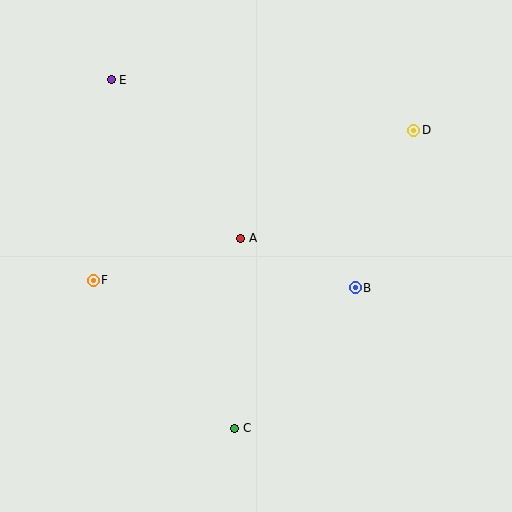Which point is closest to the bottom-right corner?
Point B is closest to the bottom-right corner.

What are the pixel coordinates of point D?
Point D is at (414, 130).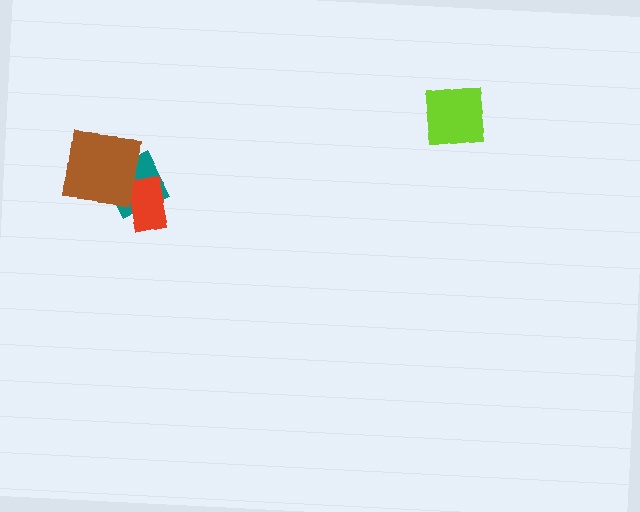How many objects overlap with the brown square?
1 object overlaps with the brown square.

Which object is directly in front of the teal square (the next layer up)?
The red rectangle is directly in front of the teal square.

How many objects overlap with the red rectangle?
1 object overlaps with the red rectangle.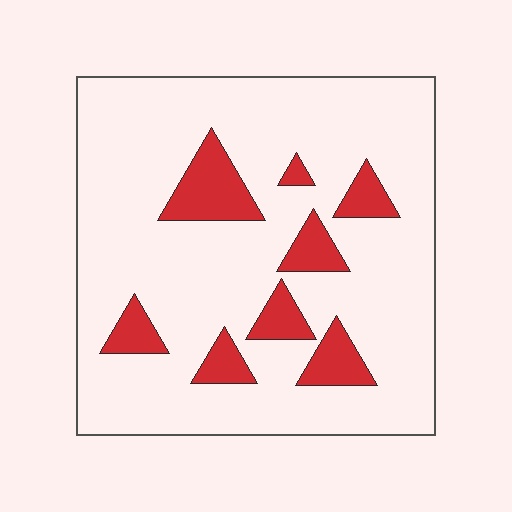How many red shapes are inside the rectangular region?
8.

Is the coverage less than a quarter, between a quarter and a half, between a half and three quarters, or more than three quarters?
Less than a quarter.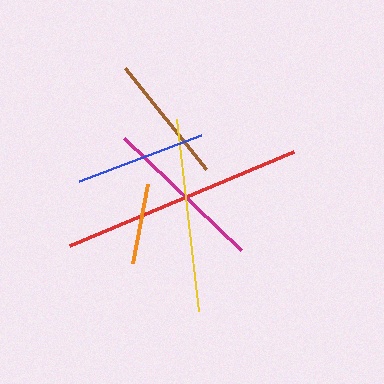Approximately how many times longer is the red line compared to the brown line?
The red line is approximately 1.9 times the length of the brown line.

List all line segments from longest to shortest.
From longest to shortest: red, yellow, magenta, blue, brown, orange.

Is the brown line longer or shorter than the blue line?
The blue line is longer than the brown line.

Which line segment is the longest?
The red line is the longest at approximately 243 pixels.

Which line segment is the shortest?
The orange line is the shortest at approximately 81 pixels.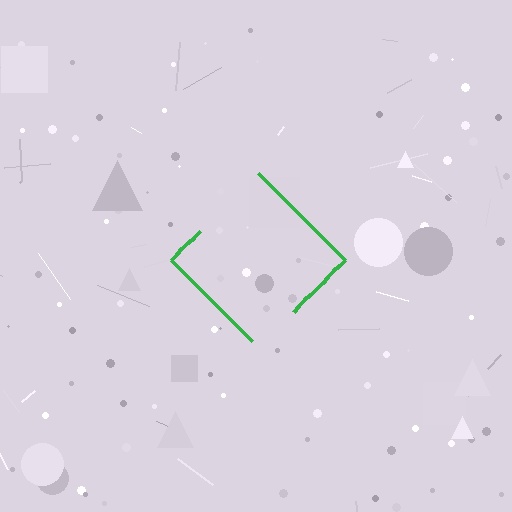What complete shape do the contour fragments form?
The contour fragments form a diamond.